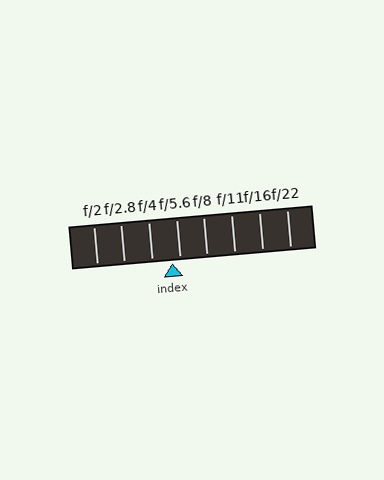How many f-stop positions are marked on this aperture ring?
There are 8 f-stop positions marked.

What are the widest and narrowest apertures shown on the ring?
The widest aperture shown is f/2 and the narrowest is f/22.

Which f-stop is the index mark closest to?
The index mark is closest to f/5.6.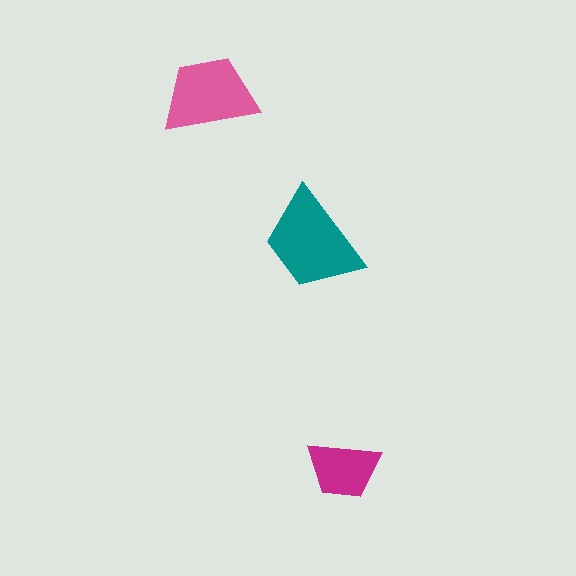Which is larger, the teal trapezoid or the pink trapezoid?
The teal one.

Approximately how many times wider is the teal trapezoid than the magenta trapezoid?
About 1.5 times wider.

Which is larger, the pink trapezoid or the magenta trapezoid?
The pink one.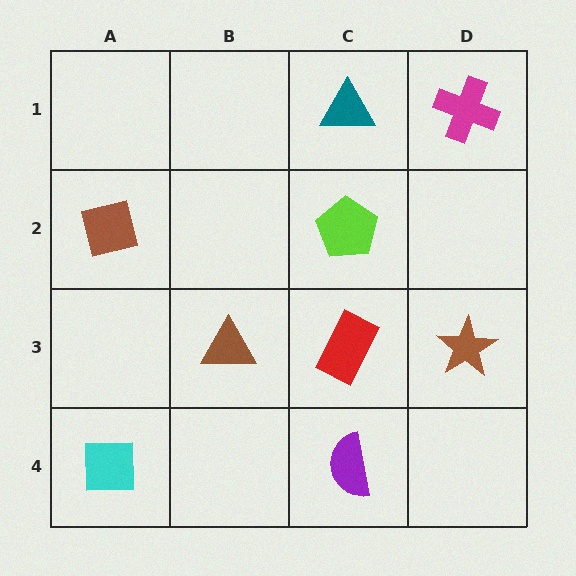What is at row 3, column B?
A brown triangle.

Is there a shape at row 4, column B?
No, that cell is empty.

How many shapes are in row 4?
2 shapes.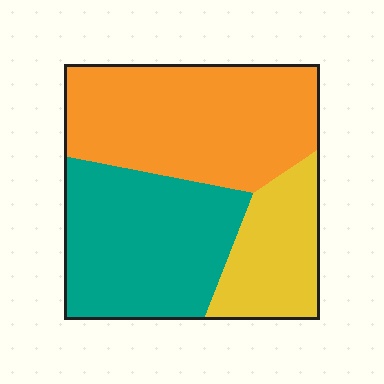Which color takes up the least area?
Yellow, at roughly 20%.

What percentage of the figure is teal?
Teal covers around 35% of the figure.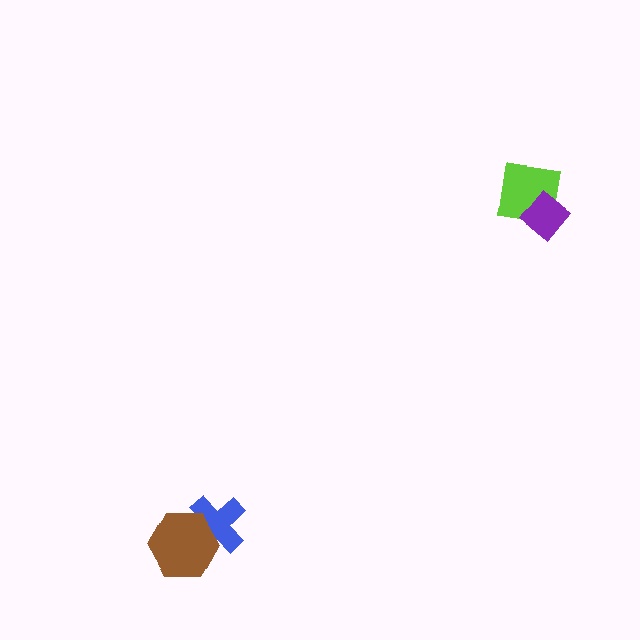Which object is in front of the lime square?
The purple diamond is in front of the lime square.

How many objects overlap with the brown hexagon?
1 object overlaps with the brown hexagon.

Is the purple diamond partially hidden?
No, no other shape covers it.